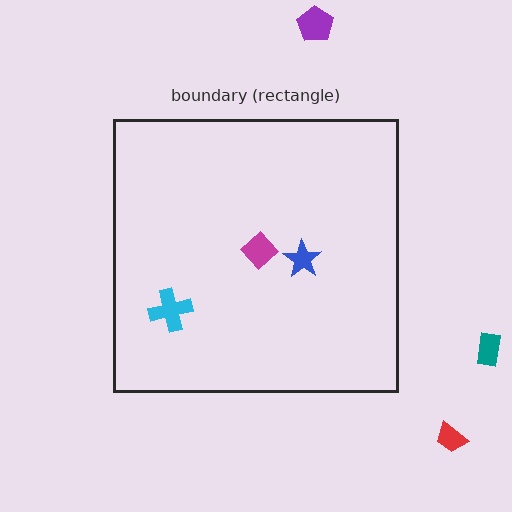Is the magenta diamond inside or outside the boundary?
Inside.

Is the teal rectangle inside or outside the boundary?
Outside.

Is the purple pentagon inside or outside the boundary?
Outside.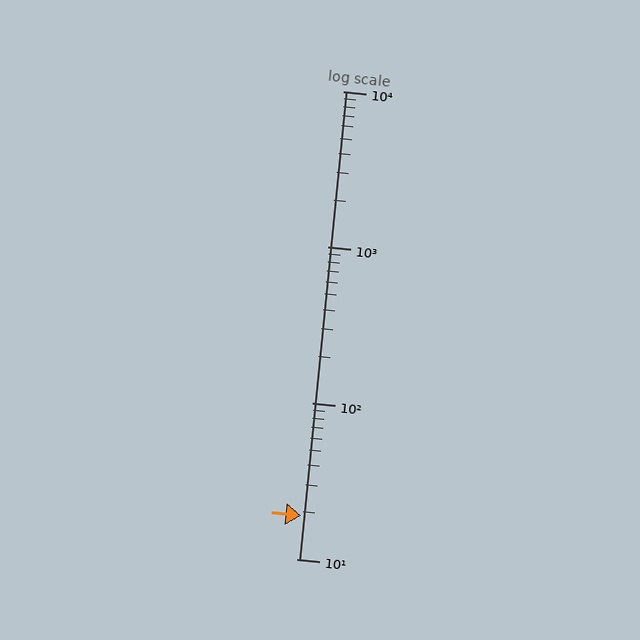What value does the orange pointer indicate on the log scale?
The pointer indicates approximately 19.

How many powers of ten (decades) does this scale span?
The scale spans 3 decades, from 10 to 10000.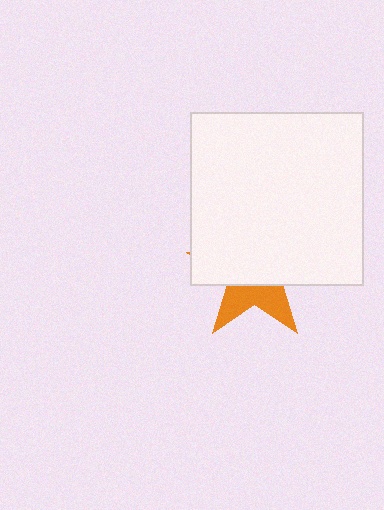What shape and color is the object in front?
The object in front is a white square.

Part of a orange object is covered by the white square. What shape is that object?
It is a star.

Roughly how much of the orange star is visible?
A small part of it is visible (roughly 35%).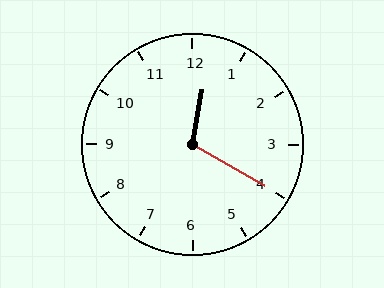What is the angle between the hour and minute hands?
Approximately 110 degrees.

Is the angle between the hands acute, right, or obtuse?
It is obtuse.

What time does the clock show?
12:20.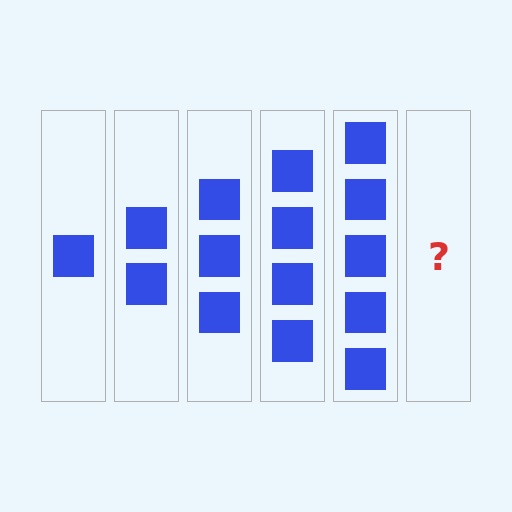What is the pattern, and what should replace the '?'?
The pattern is that each step adds one more square. The '?' should be 6 squares.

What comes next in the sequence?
The next element should be 6 squares.